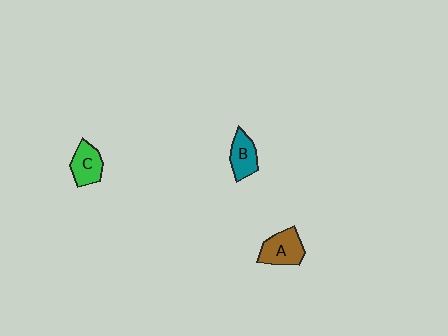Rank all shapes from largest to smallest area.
From largest to smallest: A (brown), C (green), B (teal).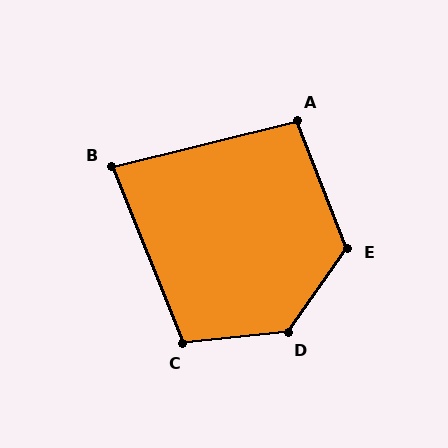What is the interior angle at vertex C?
Approximately 106 degrees (obtuse).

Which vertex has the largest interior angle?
D, at approximately 131 degrees.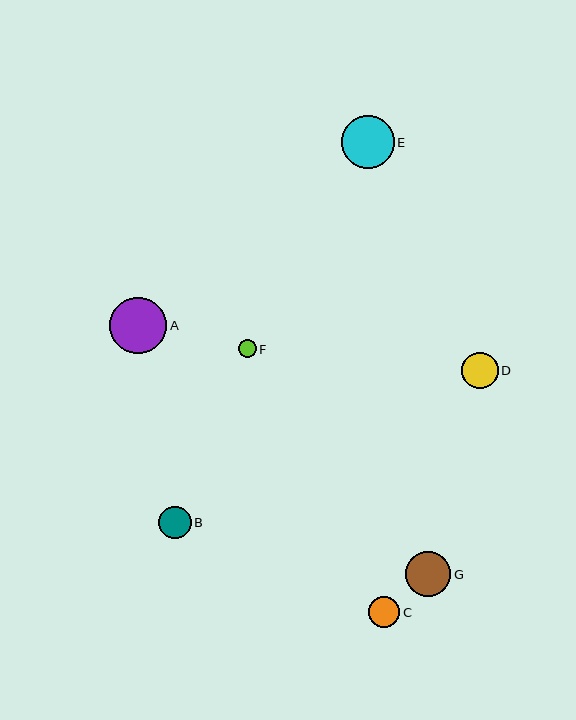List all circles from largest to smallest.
From largest to smallest: A, E, G, D, B, C, F.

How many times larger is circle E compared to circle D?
Circle E is approximately 1.5 times the size of circle D.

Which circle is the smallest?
Circle F is the smallest with a size of approximately 18 pixels.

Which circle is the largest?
Circle A is the largest with a size of approximately 57 pixels.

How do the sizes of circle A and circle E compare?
Circle A and circle E are approximately the same size.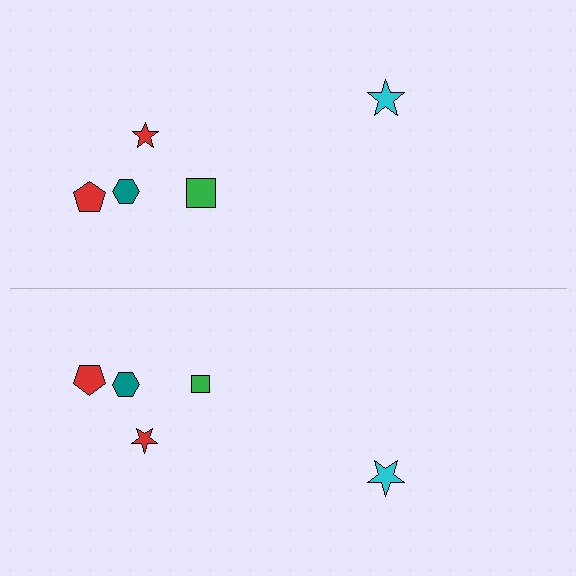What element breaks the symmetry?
The green square on the bottom side has a different size than its mirror counterpart.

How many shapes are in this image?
There are 10 shapes in this image.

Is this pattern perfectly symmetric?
No, the pattern is not perfectly symmetric. The green square on the bottom side has a different size than its mirror counterpart.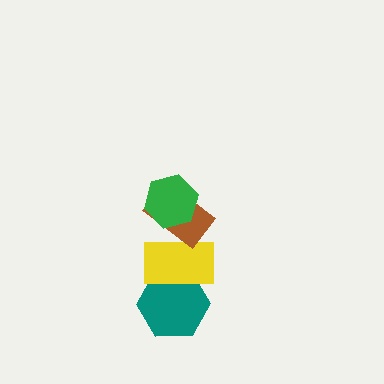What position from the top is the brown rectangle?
The brown rectangle is 2nd from the top.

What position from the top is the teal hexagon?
The teal hexagon is 4th from the top.